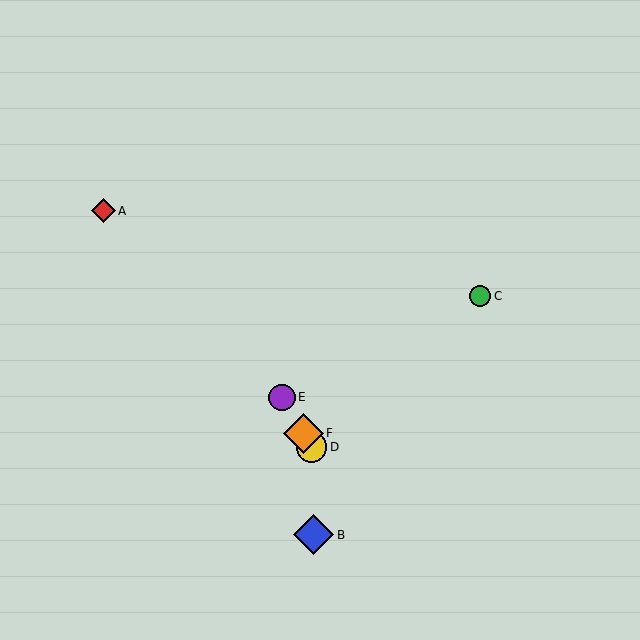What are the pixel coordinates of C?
Object C is at (480, 296).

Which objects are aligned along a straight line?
Objects D, E, F are aligned along a straight line.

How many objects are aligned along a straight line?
3 objects (D, E, F) are aligned along a straight line.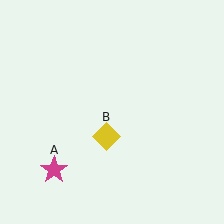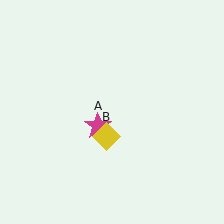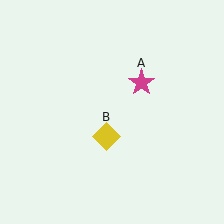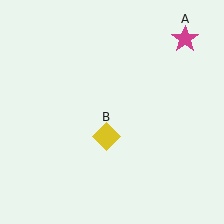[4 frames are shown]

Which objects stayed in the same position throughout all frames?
Yellow diamond (object B) remained stationary.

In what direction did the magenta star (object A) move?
The magenta star (object A) moved up and to the right.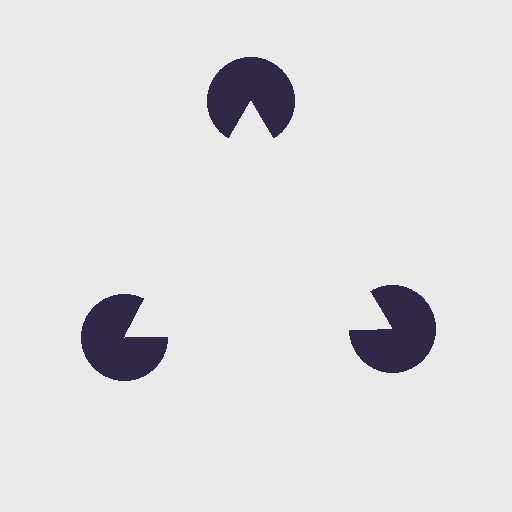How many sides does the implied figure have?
3 sides.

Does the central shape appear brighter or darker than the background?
It typically appears slightly brighter than the background, even though no actual brightness change is drawn.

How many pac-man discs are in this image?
There are 3 — one at each vertex of the illusory triangle.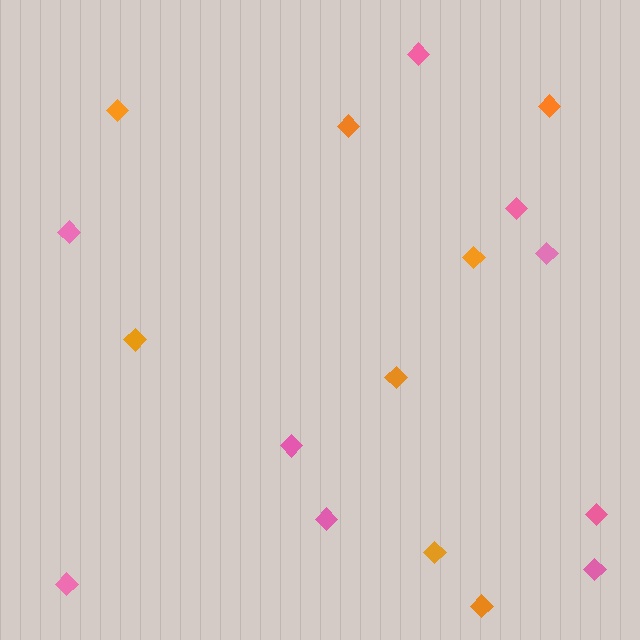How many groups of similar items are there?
There are 2 groups: one group of pink diamonds (9) and one group of orange diamonds (8).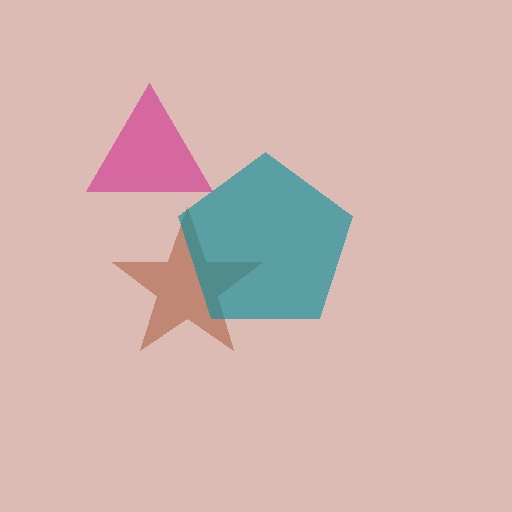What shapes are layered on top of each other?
The layered shapes are: a brown star, a magenta triangle, a teal pentagon.